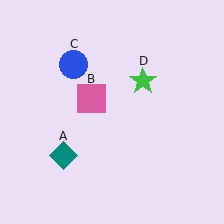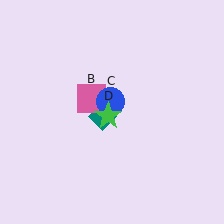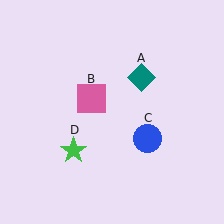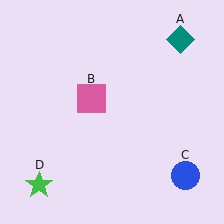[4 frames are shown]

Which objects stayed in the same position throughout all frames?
Pink square (object B) remained stationary.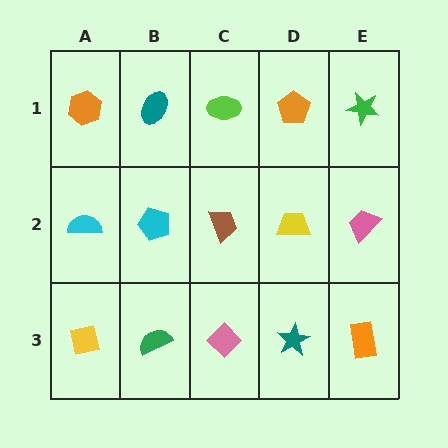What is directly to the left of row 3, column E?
A teal star.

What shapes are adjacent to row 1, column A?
A cyan semicircle (row 2, column A), a teal ellipse (row 1, column B).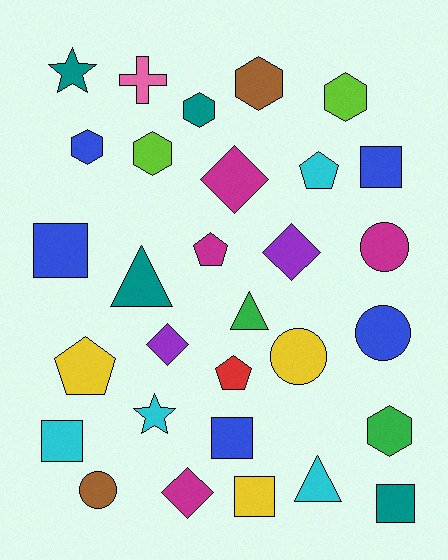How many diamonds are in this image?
There are 4 diamonds.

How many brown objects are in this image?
There are 2 brown objects.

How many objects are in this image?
There are 30 objects.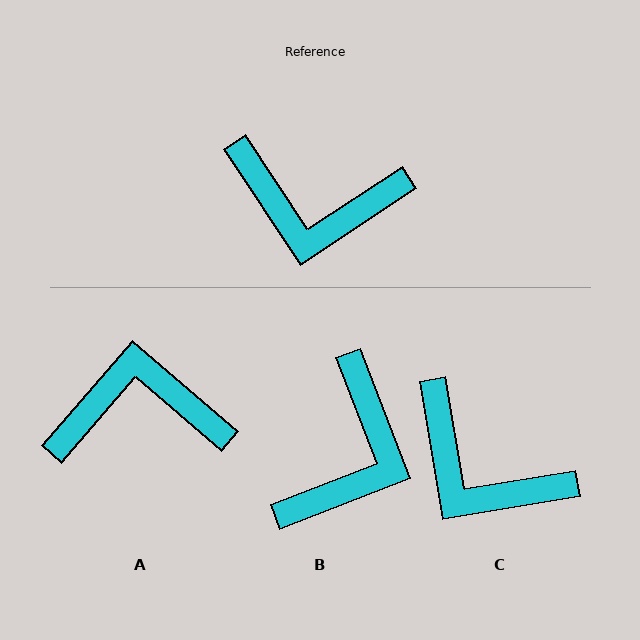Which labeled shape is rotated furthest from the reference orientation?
A, about 164 degrees away.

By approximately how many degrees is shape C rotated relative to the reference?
Approximately 24 degrees clockwise.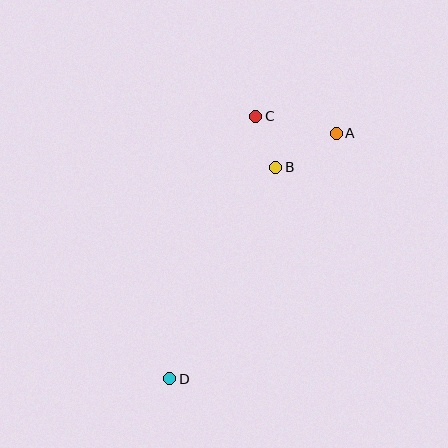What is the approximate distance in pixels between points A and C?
The distance between A and C is approximately 82 pixels.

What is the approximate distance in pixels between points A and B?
The distance between A and B is approximately 69 pixels.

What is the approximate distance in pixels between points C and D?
The distance between C and D is approximately 276 pixels.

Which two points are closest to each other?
Points B and C are closest to each other.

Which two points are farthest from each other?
Points A and D are farthest from each other.